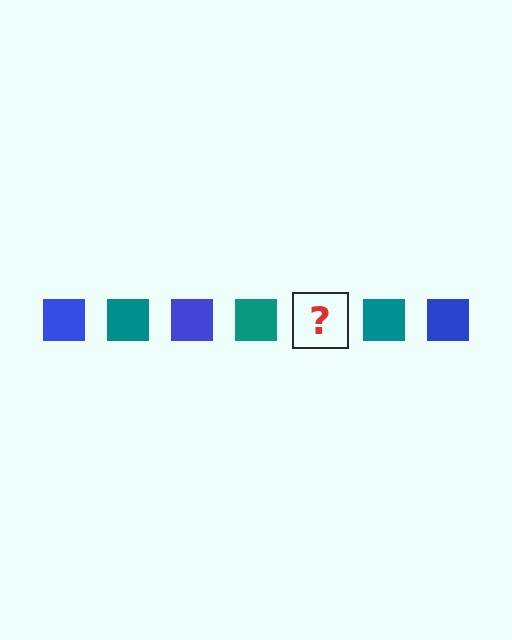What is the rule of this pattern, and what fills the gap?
The rule is that the pattern cycles through blue, teal squares. The gap should be filled with a blue square.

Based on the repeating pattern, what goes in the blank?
The blank should be a blue square.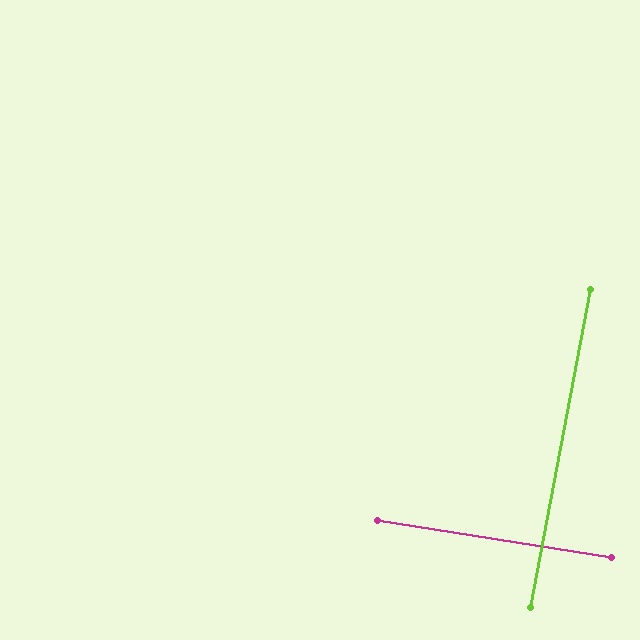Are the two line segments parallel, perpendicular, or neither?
Perpendicular — they meet at approximately 88°.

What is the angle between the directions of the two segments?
Approximately 88 degrees.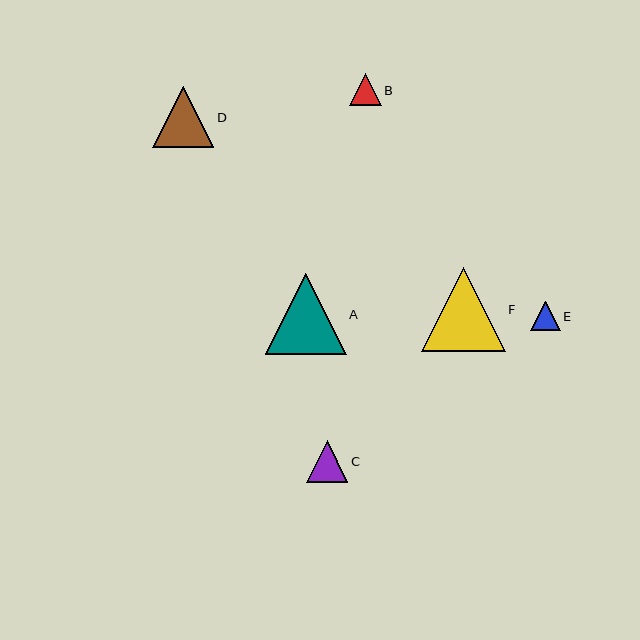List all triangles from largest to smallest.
From largest to smallest: F, A, D, C, B, E.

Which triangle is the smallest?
Triangle E is the smallest with a size of approximately 30 pixels.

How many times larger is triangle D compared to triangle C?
Triangle D is approximately 1.5 times the size of triangle C.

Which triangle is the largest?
Triangle F is the largest with a size of approximately 84 pixels.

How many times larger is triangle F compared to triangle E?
Triangle F is approximately 2.8 times the size of triangle E.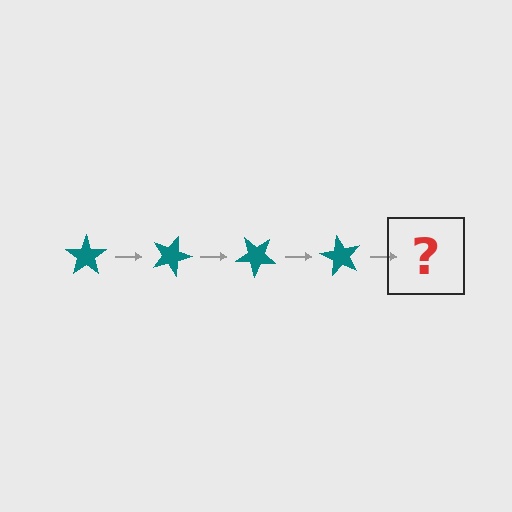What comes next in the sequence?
The next element should be a teal star rotated 80 degrees.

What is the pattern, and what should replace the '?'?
The pattern is that the star rotates 20 degrees each step. The '?' should be a teal star rotated 80 degrees.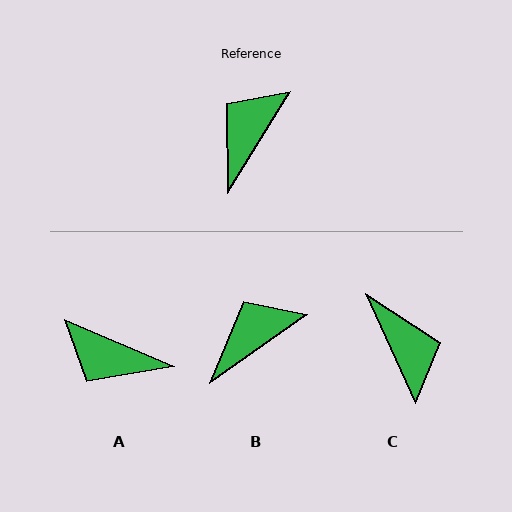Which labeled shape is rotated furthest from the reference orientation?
C, about 124 degrees away.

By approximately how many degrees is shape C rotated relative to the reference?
Approximately 124 degrees clockwise.